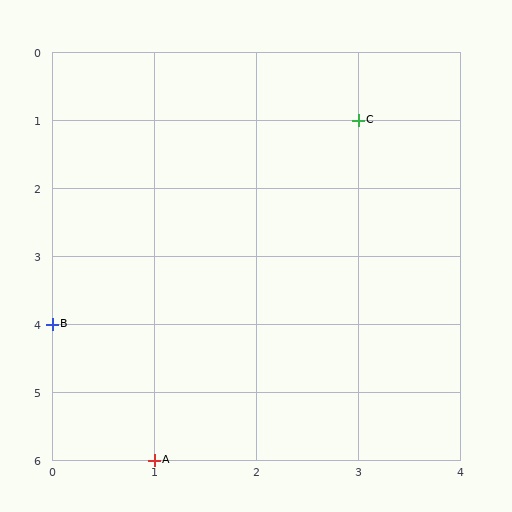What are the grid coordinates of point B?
Point B is at grid coordinates (0, 4).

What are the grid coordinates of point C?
Point C is at grid coordinates (3, 1).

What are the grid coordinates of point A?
Point A is at grid coordinates (1, 6).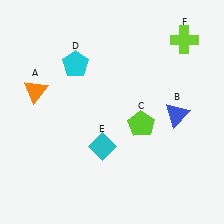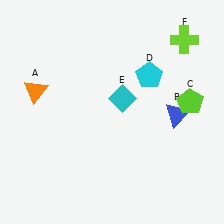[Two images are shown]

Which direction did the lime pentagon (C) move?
The lime pentagon (C) moved right.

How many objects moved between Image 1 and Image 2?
3 objects moved between the two images.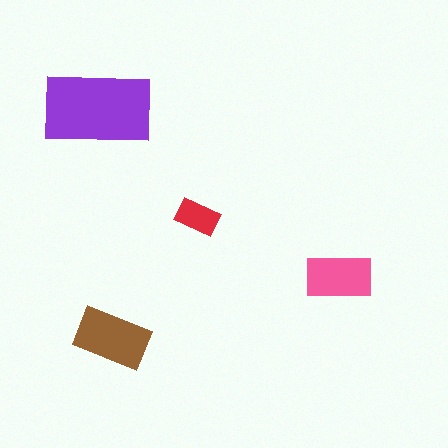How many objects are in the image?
There are 4 objects in the image.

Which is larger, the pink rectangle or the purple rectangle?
The purple one.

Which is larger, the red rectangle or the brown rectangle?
The brown one.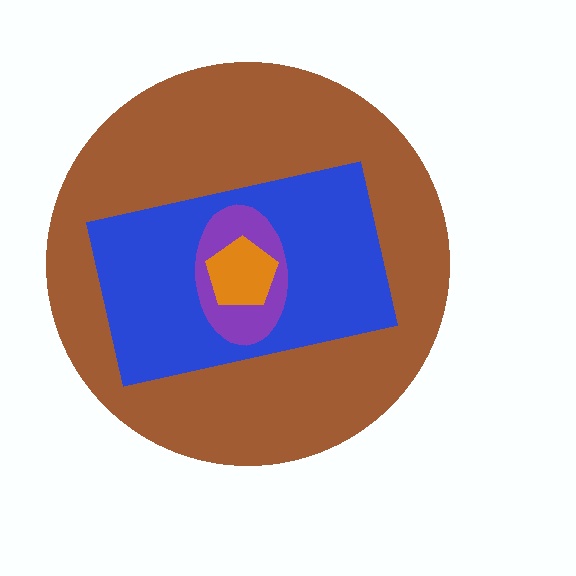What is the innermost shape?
The orange pentagon.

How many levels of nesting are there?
4.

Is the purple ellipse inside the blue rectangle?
Yes.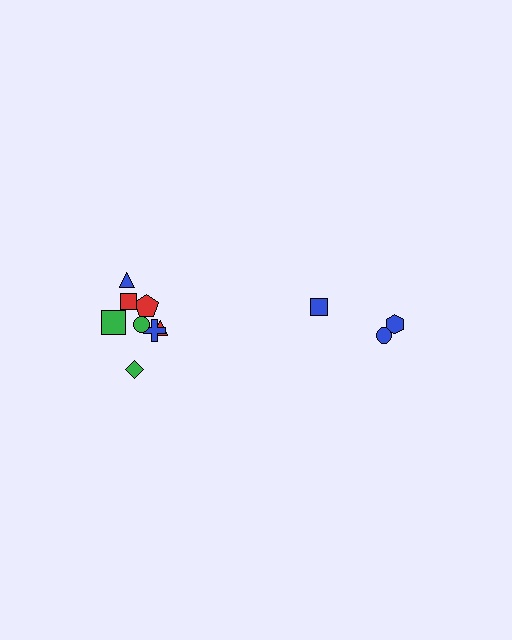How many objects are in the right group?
There are 3 objects.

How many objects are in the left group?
There are 8 objects.